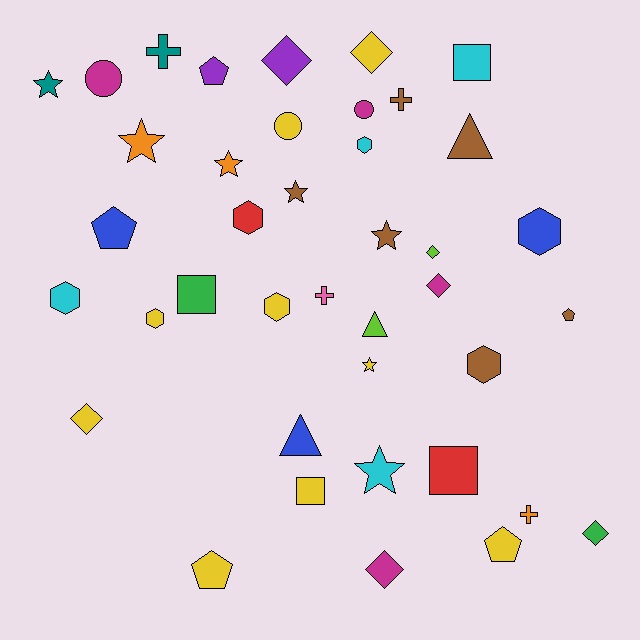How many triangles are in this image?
There are 3 triangles.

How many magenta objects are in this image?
There are 4 magenta objects.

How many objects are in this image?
There are 40 objects.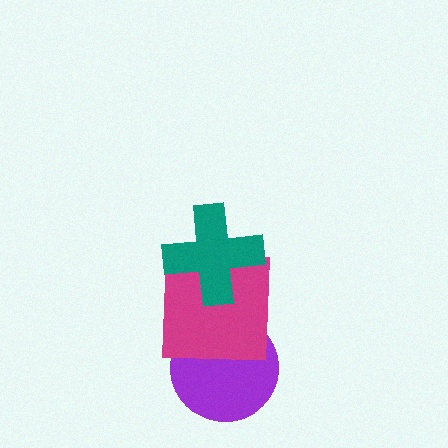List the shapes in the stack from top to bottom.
From top to bottom: the teal cross, the magenta square, the purple circle.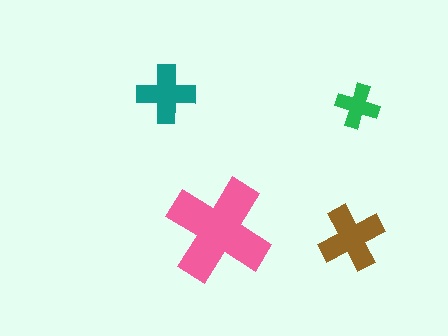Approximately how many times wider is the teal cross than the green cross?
About 1.5 times wider.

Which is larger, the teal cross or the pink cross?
The pink one.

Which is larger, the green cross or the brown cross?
The brown one.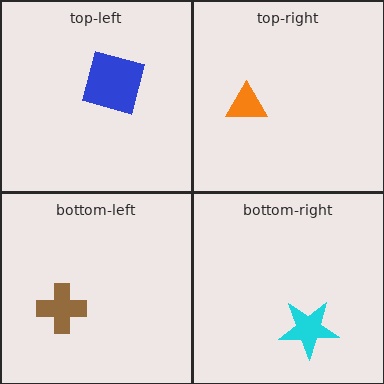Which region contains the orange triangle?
The top-right region.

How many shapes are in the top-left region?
1.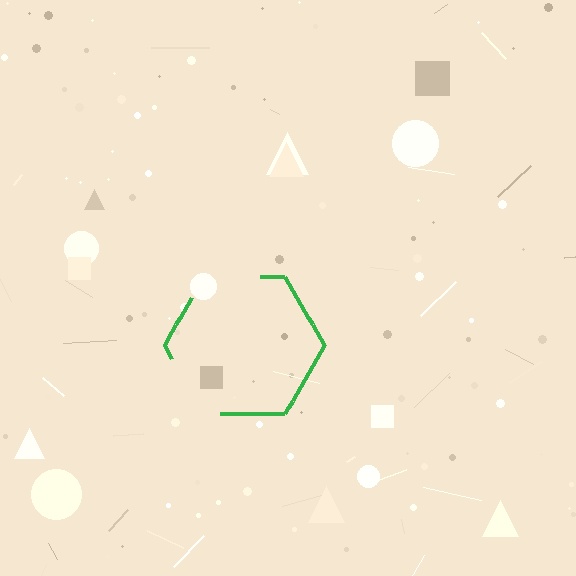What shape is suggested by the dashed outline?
The dashed outline suggests a hexagon.